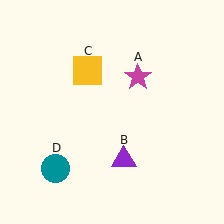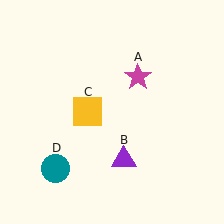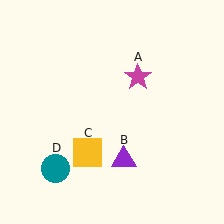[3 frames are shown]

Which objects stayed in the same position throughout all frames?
Magenta star (object A) and purple triangle (object B) and teal circle (object D) remained stationary.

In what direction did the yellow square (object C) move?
The yellow square (object C) moved down.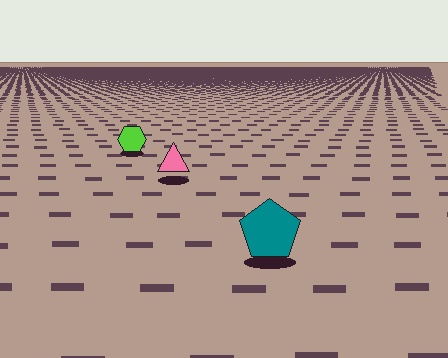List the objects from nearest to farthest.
From nearest to farthest: the teal pentagon, the pink triangle, the lime hexagon.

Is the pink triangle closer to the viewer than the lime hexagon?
Yes. The pink triangle is closer — you can tell from the texture gradient: the ground texture is coarser near it.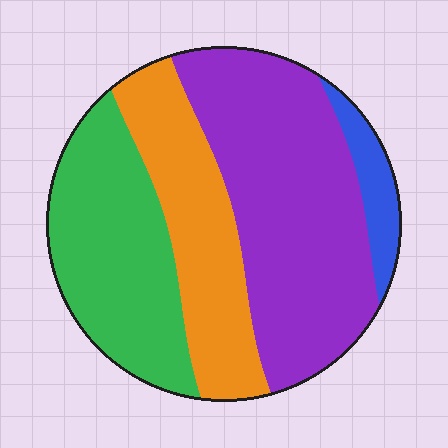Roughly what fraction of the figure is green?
Green covers 28% of the figure.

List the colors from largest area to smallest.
From largest to smallest: purple, green, orange, blue.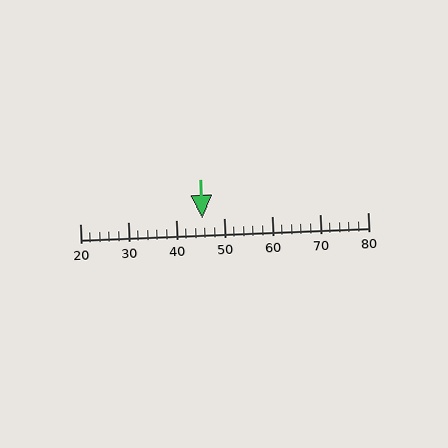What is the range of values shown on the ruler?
The ruler shows values from 20 to 80.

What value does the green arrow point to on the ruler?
The green arrow points to approximately 46.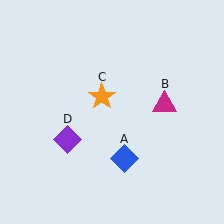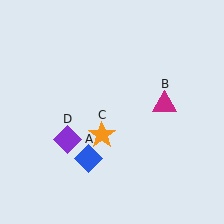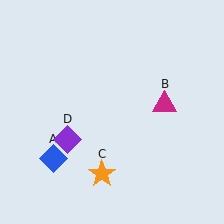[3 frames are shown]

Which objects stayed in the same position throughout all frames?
Magenta triangle (object B) and purple diamond (object D) remained stationary.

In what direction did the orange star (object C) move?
The orange star (object C) moved down.